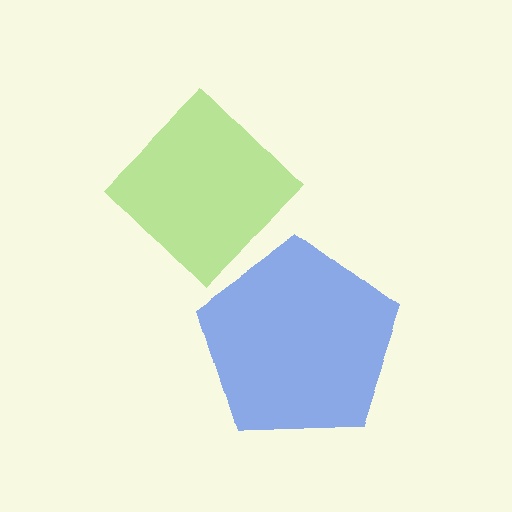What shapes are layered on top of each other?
The layered shapes are: a blue pentagon, a lime diamond.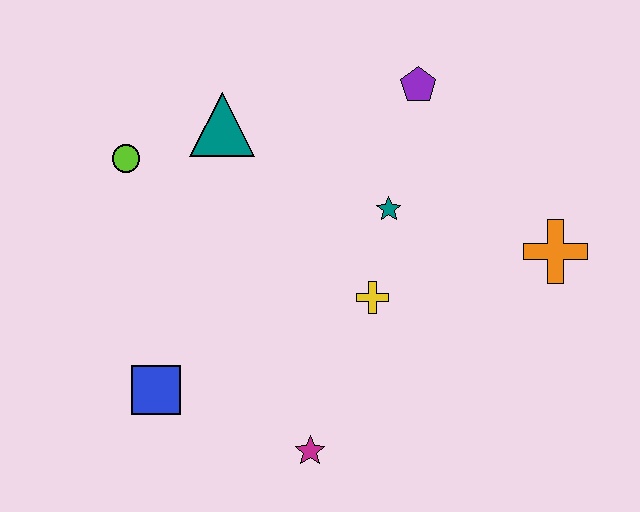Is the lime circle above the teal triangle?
No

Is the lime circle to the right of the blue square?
No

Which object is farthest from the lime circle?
The orange cross is farthest from the lime circle.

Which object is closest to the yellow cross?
The teal star is closest to the yellow cross.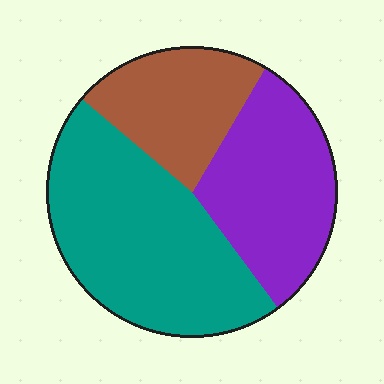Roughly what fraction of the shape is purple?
Purple covers around 30% of the shape.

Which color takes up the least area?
Brown, at roughly 20%.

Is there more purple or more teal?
Teal.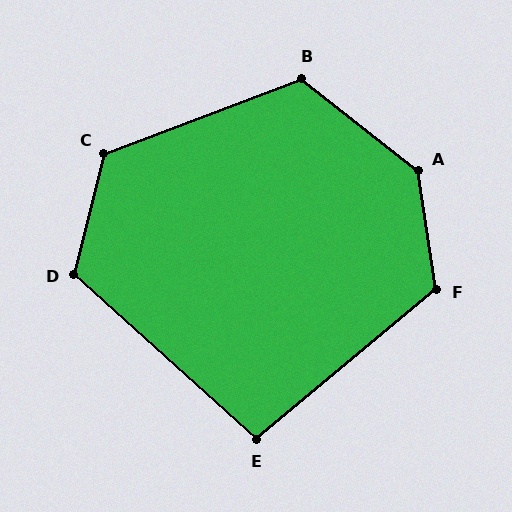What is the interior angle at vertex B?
Approximately 121 degrees (obtuse).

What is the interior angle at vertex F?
Approximately 121 degrees (obtuse).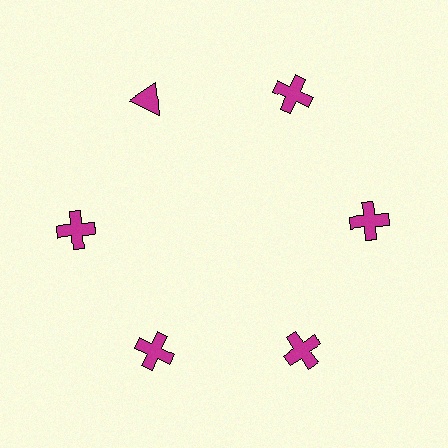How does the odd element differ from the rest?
It has a different shape: triangle instead of cross.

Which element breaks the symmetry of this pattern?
The magenta triangle at roughly the 11 o'clock position breaks the symmetry. All other shapes are magenta crosses.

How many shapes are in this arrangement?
There are 6 shapes arranged in a ring pattern.